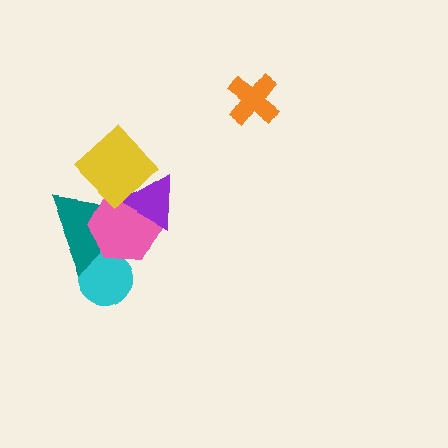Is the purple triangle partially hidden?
Yes, it is partially covered by another shape.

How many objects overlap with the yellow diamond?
3 objects overlap with the yellow diamond.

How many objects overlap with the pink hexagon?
4 objects overlap with the pink hexagon.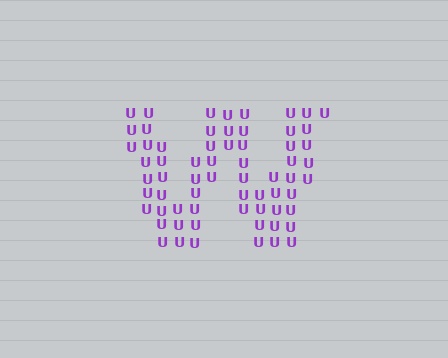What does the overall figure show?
The overall figure shows the letter W.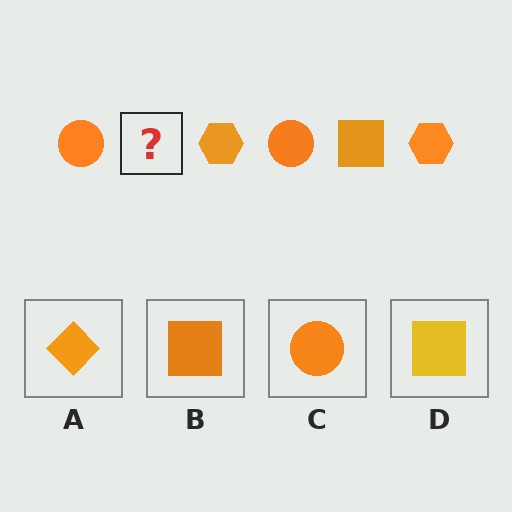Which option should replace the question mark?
Option B.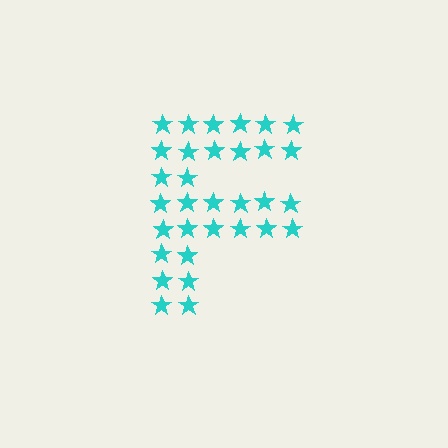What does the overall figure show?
The overall figure shows the letter F.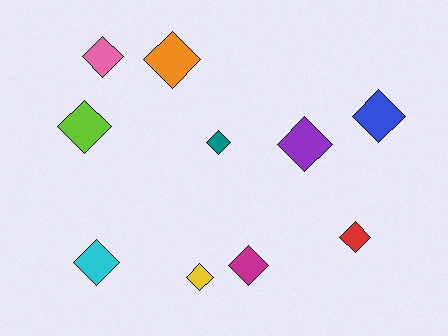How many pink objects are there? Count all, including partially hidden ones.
There is 1 pink object.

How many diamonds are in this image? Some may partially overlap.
There are 10 diamonds.